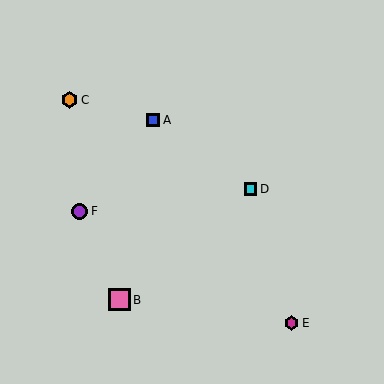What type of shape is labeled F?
Shape F is a purple circle.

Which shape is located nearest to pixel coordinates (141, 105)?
The blue square (labeled A) at (153, 120) is nearest to that location.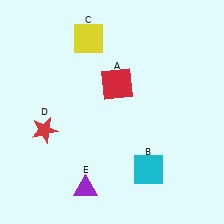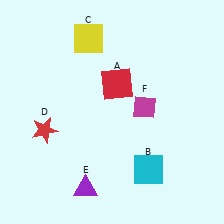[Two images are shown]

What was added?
A magenta diamond (F) was added in Image 2.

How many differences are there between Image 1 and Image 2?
There is 1 difference between the two images.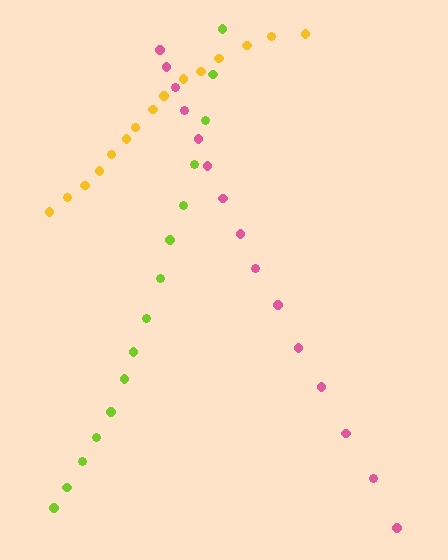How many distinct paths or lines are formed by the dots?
There are 3 distinct paths.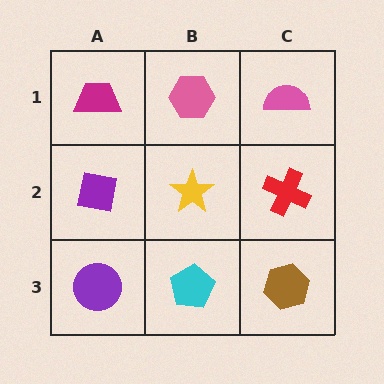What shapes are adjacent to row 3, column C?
A red cross (row 2, column C), a cyan pentagon (row 3, column B).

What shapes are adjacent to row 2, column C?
A pink semicircle (row 1, column C), a brown hexagon (row 3, column C), a yellow star (row 2, column B).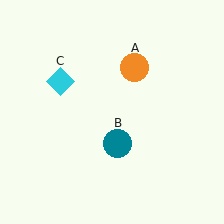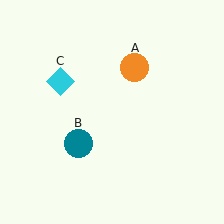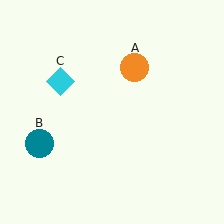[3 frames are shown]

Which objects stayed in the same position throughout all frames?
Orange circle (object A) and cyan diamond (object C) remained stationary.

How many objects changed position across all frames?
1 object changed position: teal circle (object B).